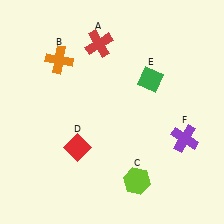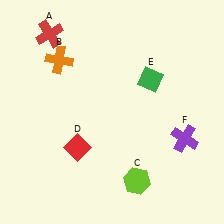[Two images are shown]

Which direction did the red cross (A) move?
The red cross (A) moved left.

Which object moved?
The red cross (A) moved left.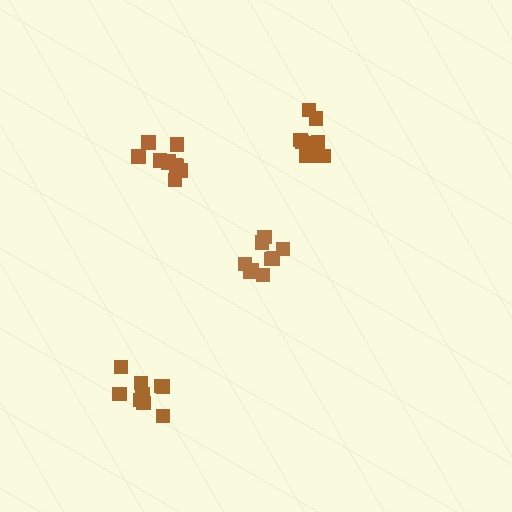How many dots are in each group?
Group 1: 10 dots, Group 2: 10 dots, Group 3: 10 dots, Group 4: 9 dots (39 total).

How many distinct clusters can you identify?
There are 4 distinct clusters.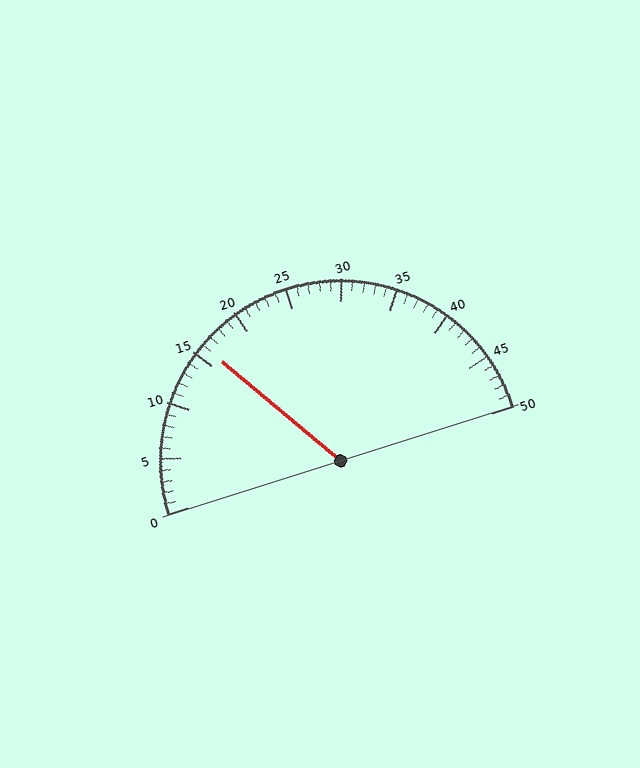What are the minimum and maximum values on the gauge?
The gauge ranges from 0 to 50.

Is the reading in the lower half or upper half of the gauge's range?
The reading is in the lower half of the range (0 to 50).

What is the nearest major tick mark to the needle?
The nearest major tick mark is 15.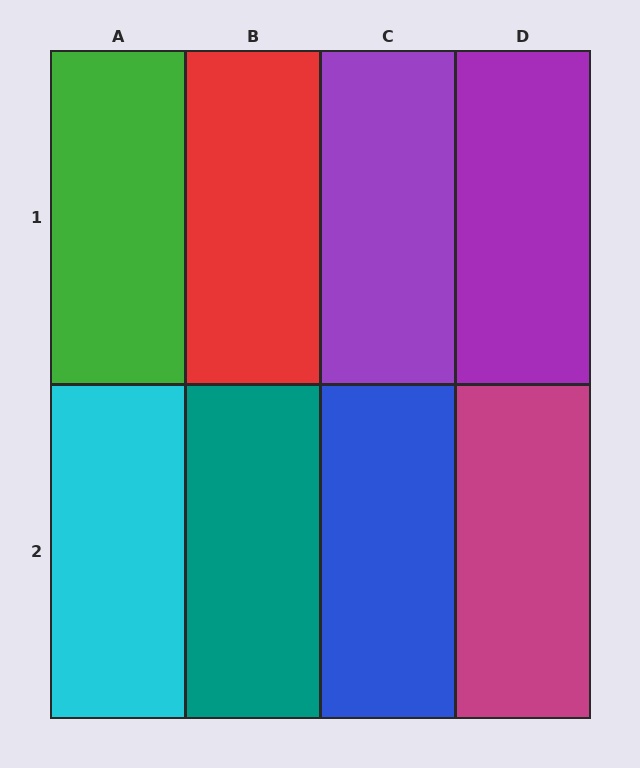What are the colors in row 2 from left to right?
Cyan, teal, blue, magenta.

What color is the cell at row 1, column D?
Purple.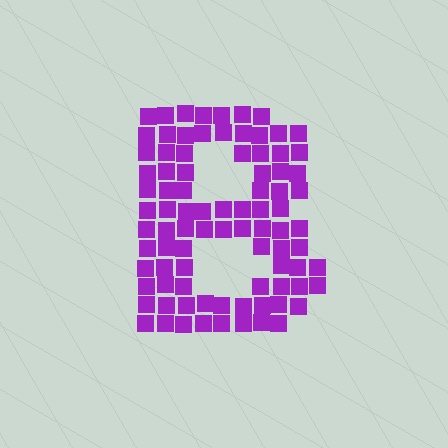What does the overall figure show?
The overall figure shows the letter B.